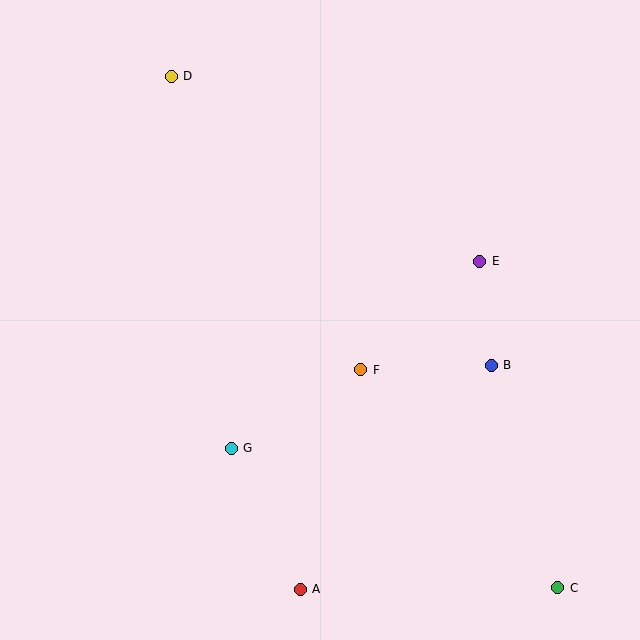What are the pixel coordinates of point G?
Point G is at (231, 448).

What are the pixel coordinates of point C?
Point C is at (558, 588).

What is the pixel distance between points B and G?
The distance between B and G is 273 pixels.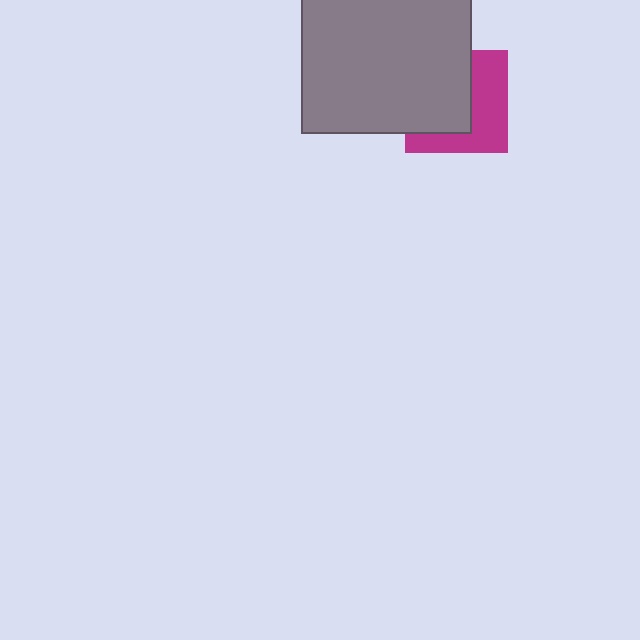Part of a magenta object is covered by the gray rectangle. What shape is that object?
It is a square.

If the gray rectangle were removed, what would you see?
You would see the complete magenta square.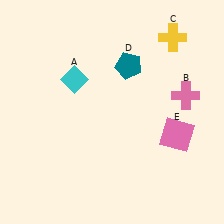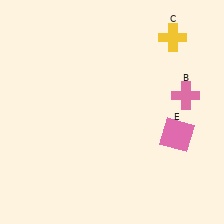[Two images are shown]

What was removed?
The cyan diamond (A), the teal pentagon (D) were removed in Image 2.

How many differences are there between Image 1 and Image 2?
There are 2 differences between the two images.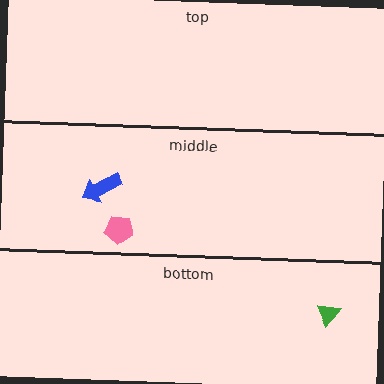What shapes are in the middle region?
The blue arrow, the pink pentagon.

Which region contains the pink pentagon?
The middle region.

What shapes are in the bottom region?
The green triangle.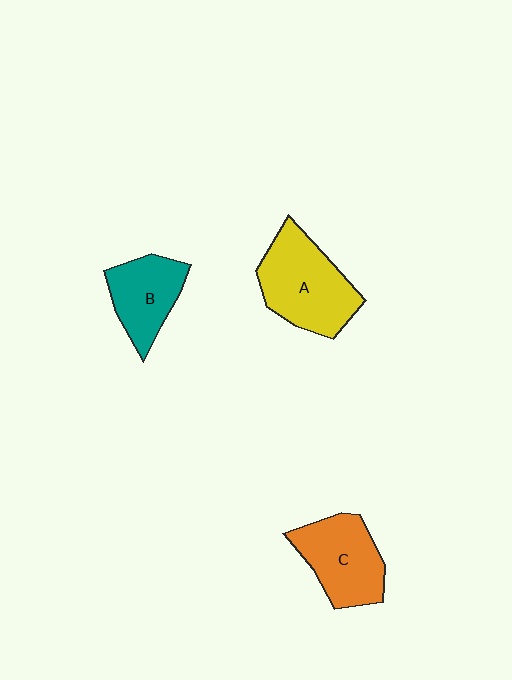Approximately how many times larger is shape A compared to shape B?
Approximately 1.5 times.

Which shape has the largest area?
Shape A (yellow).